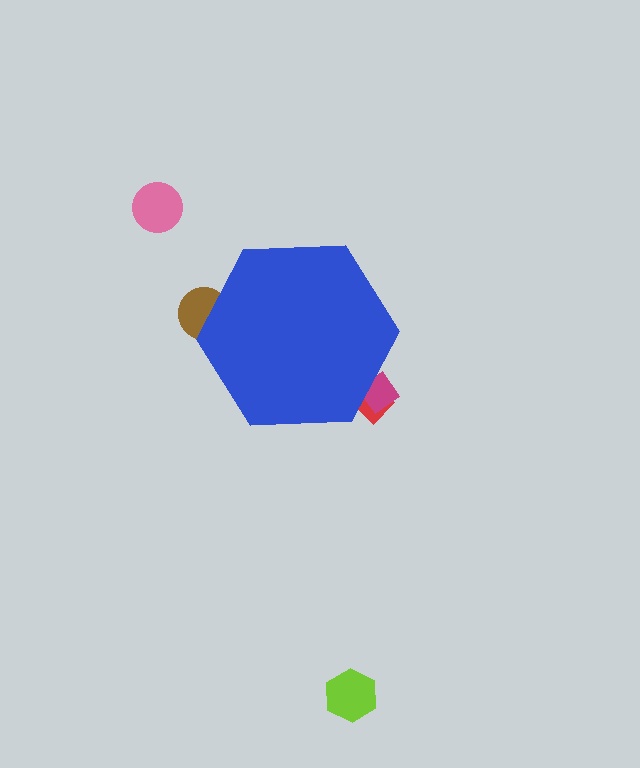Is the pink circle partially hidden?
No, the pink circle is fully visible.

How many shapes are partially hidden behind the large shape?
3 shapes are partially hidden.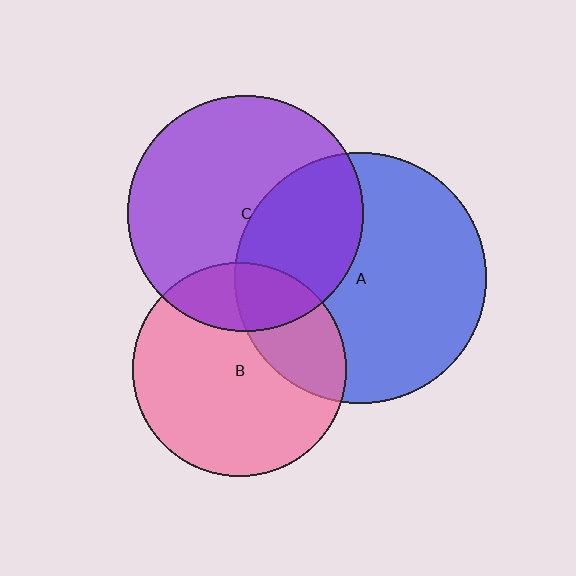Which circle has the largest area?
Circle A (blue).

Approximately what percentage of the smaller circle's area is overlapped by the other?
Approximately 20%.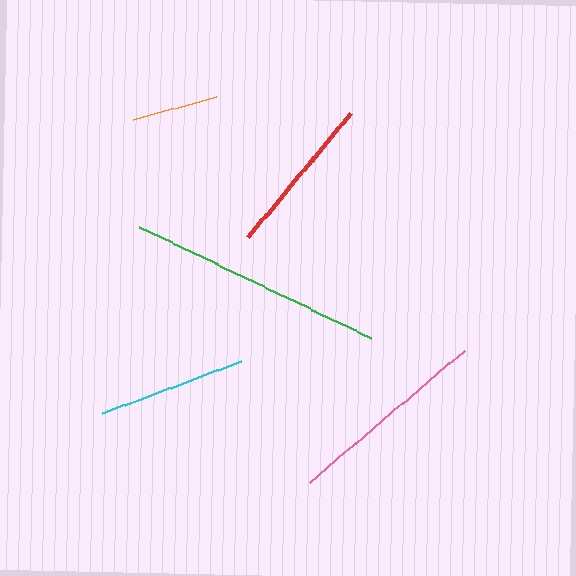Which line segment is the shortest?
The orange line is the shortest at approximately 87 pixels.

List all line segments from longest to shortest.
From longest to shortest: green, pink, red, cyan, orange.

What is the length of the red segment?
The red segment is approximately 161 pixels long.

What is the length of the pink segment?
The pink segment is approximately 203 pixels long.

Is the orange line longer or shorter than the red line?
The red line is longer than the orange line.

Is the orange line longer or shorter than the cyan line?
The cyan line is longer than the orange line.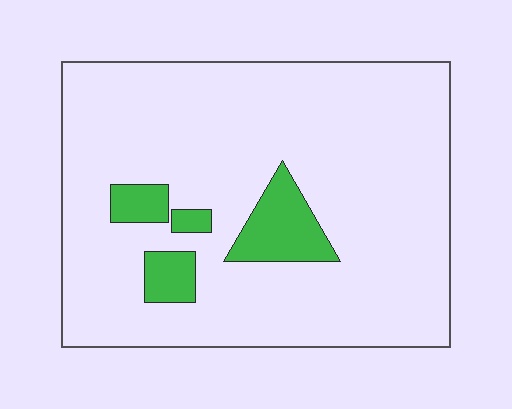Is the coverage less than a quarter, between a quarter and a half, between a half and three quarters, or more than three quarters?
Less than a quarter.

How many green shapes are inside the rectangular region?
4.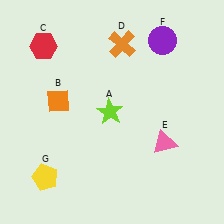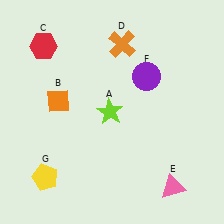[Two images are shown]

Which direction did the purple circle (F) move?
The purple circle (F) moved down.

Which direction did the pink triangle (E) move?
The pink triangle (E) moved down.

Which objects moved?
The objects that moved are: the pink triangle (E), the purple circle (F).